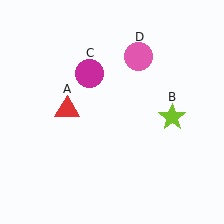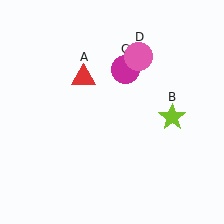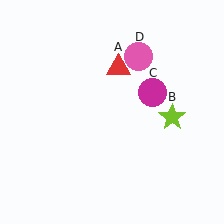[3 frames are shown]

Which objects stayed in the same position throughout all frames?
Lime star (object B) and pink circle (object D) remained stationary.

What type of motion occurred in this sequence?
The red triangle (object A), magenta circle (object C) rotated clockwise around the center of the scene.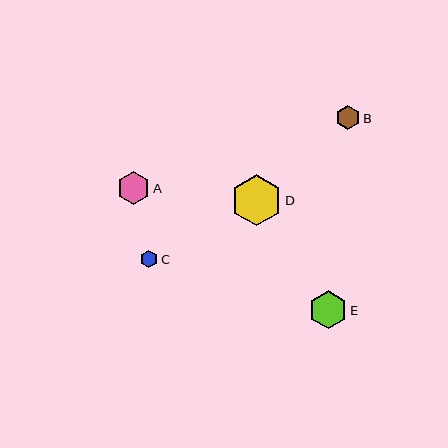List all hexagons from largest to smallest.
From largest to smallest: D, E, A, B, C.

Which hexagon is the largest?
Hexagon D is the largest with a size of approximately 51 pixels.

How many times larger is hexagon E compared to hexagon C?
Hexagon E is approximately 2.2 times the size of hexagon C.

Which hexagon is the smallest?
Hexagon C is the smallest with a size of approximately 18 pixels.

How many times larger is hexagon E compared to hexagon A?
Hexagon E is approximately 1.2 times the size of hexagon A.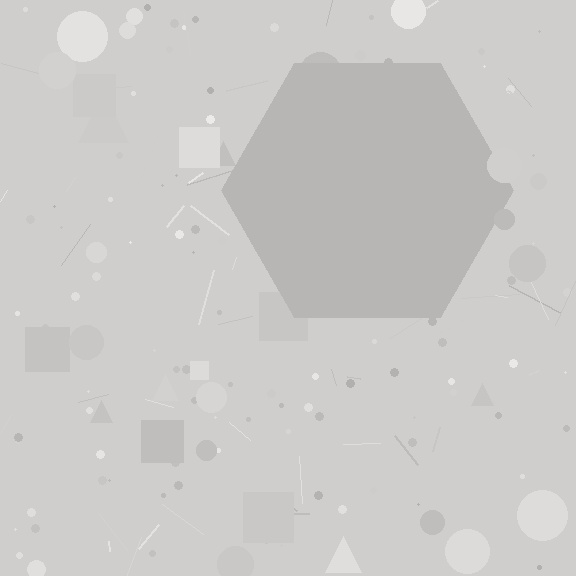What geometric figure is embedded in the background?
A hexagon is embedded in the background.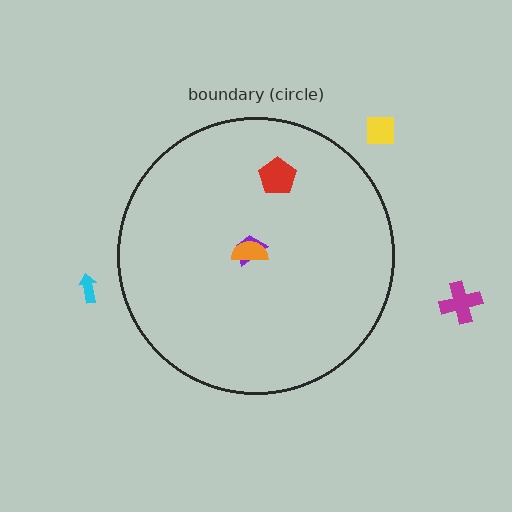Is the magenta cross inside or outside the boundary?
Outside.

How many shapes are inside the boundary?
3 inside, 3 outside.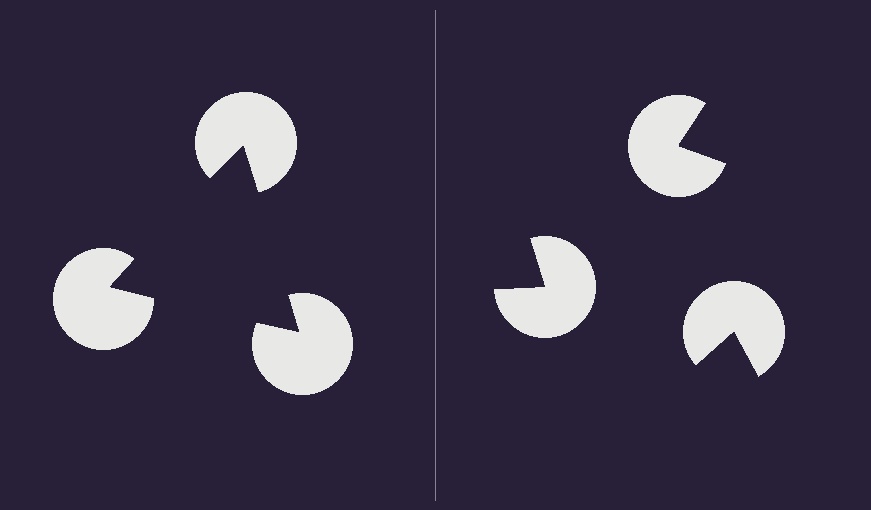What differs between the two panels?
The pac-man discs are positioned identically on both sides; only the wedge orientations differ. On the left they align to a triangle; on the right they are misaligned.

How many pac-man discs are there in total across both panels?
6 — 3 on each side.